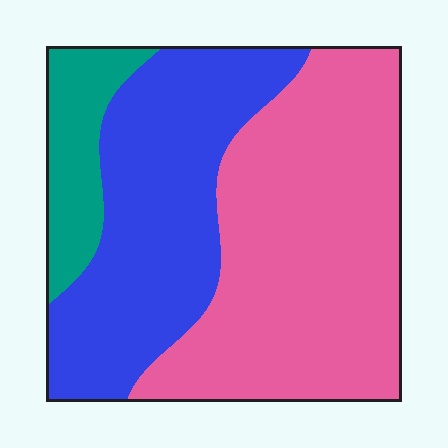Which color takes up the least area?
Teal, at roughly 10%.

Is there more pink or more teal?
Pink.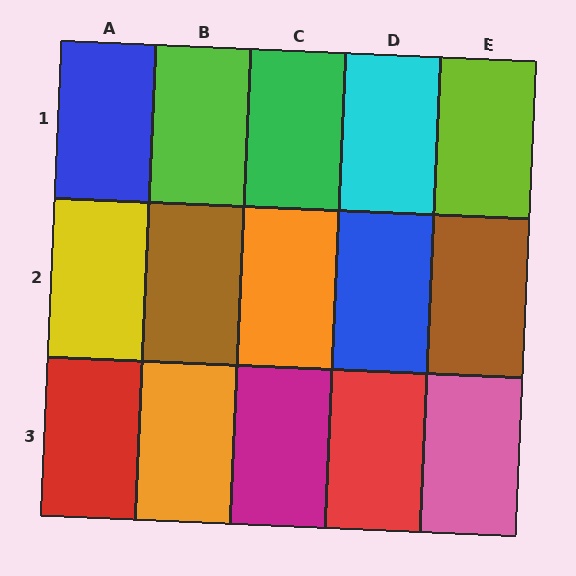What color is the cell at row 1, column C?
Green.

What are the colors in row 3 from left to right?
Red, orange, magenta, red, pink.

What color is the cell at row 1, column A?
Blue.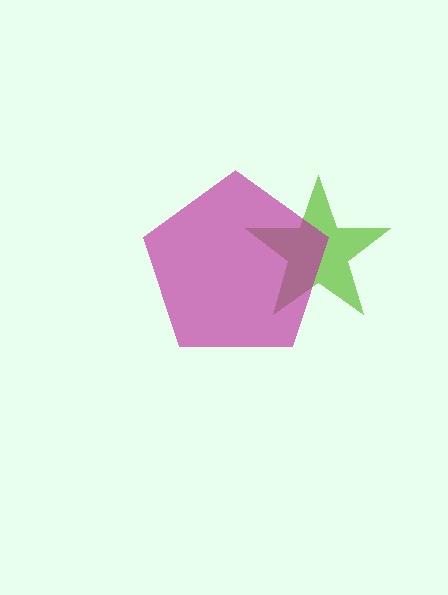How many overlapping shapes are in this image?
There are 2 overlapping shapes in the image.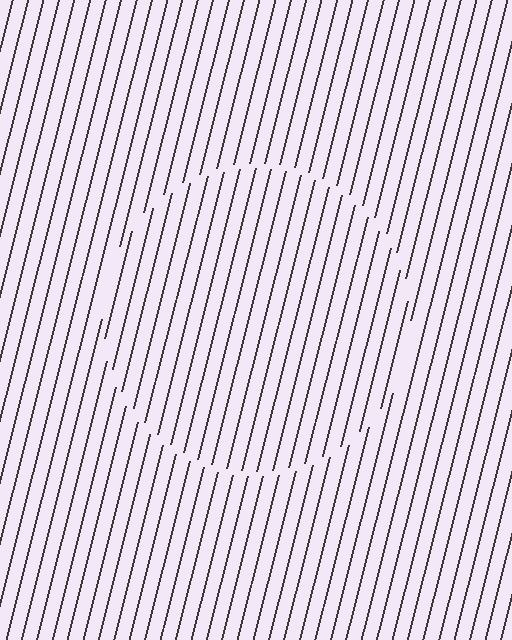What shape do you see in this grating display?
An illusory circle. The interior of the shape contains the same grating, shifted by half a period — the contour is defined by the phase discontinuity where line-ends from the inner and outer gratings abut.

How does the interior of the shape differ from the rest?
The interior of the shape contains the same grating, shifted by half a period — the contour is defined by the phase discontinuity where line-ends from the inner and outer gratings abut.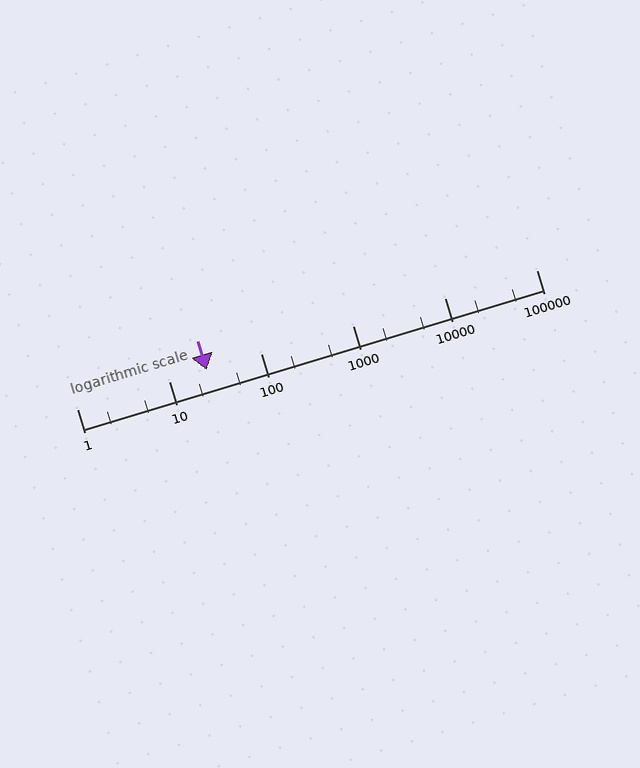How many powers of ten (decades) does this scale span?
The scale spans 5 decades, from 1 to 100000.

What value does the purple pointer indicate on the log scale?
The pointer indicates approximately 26.